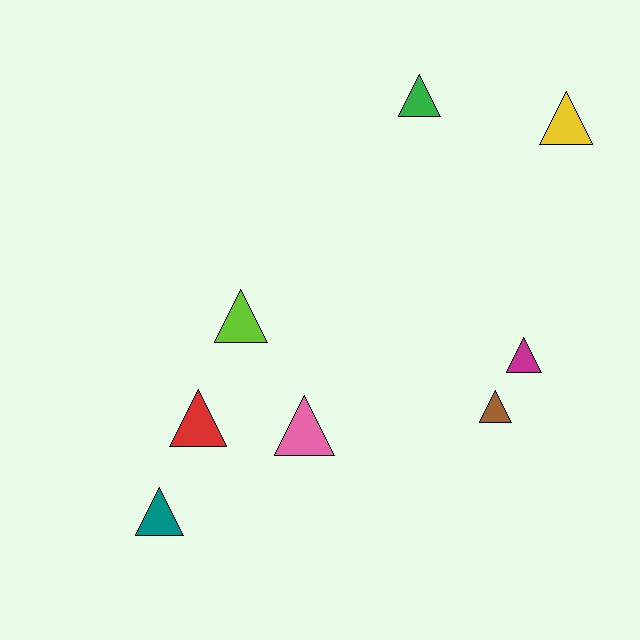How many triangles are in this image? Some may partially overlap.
There are 8 triangles.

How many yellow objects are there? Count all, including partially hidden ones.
There is 1 yellow object.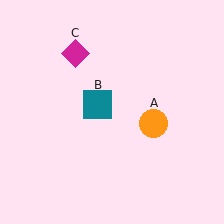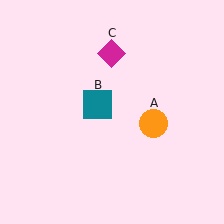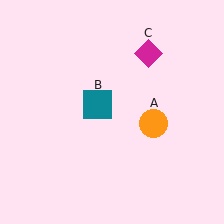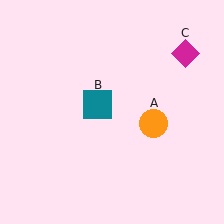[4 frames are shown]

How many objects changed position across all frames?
1 object changed position: magenta diamond (object C).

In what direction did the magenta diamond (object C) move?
The magenta diamond (object C) moved right.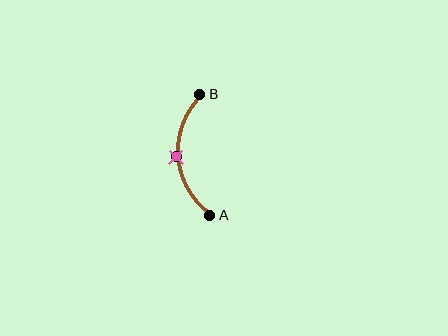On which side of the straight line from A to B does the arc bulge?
The arc bulges to the left of the straight line connecting A and B.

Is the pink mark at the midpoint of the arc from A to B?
Yes. The pink mark lies on the arc at equal arc-length from both A and B — it is the arc midpoint.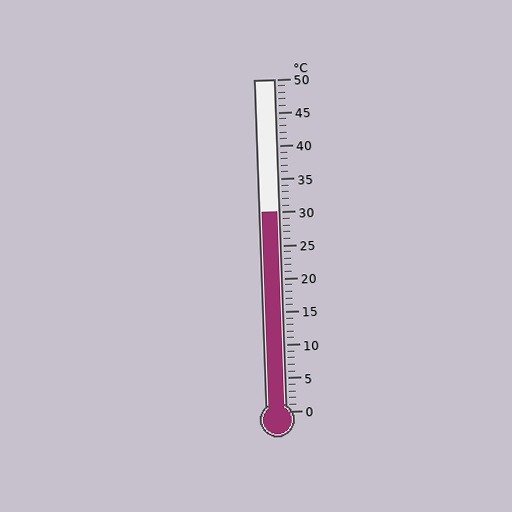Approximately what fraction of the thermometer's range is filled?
The thermometer is filled to approximately 60% of its range.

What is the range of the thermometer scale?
The thermometer scale ranges from 0°C to 50°C.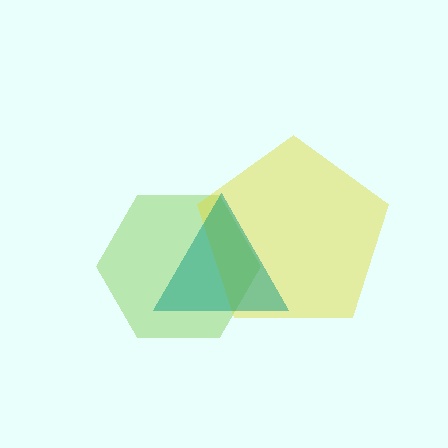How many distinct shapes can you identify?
There are 3 distinct shapes: a lime hexagon, a yellow pentagon, a teal triangle.